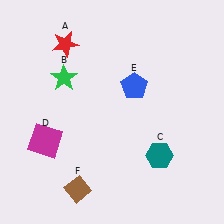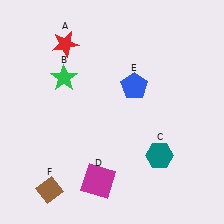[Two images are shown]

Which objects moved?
The objects that moved are: the magenta square (D), the brown diamond (F).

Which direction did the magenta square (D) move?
The magenta square (D) moved right.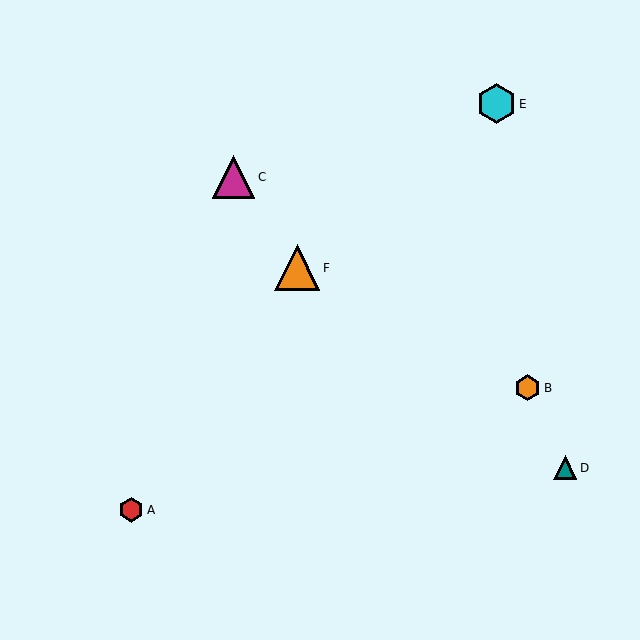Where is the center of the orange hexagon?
The center of the orange hexagon is at (528, 388).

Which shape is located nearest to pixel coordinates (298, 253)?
The orange triangle (labeled F) at (297, 268) is nearest to that location.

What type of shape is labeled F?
Shape F is an orange triangle.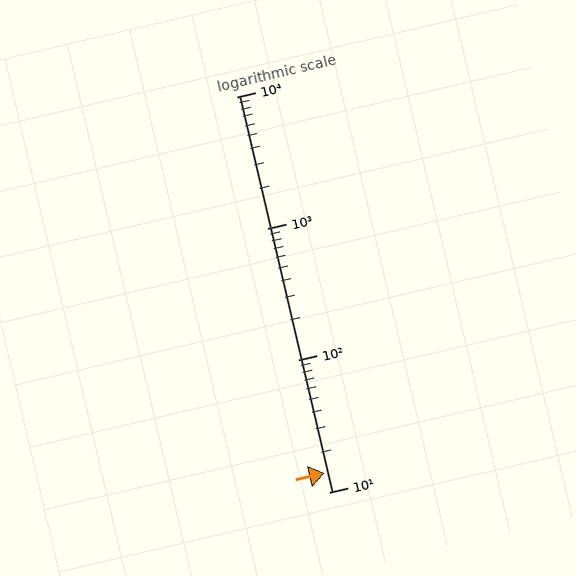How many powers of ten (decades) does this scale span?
The scale spans 3 decades, from 10 to 10000.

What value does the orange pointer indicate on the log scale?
The pointer indicates approximately 14.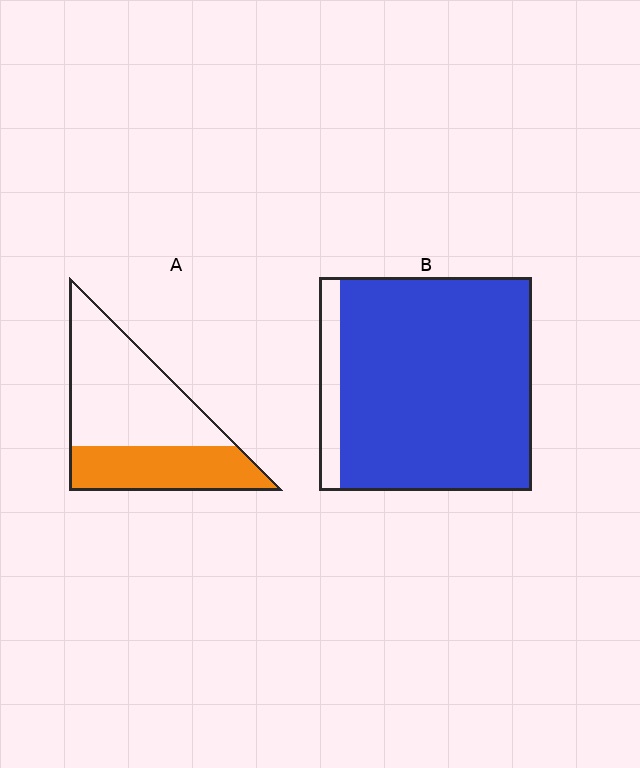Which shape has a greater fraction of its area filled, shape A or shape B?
Shape B.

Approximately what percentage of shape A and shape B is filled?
A is approximately 40% and B is approximately 90%.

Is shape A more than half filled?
No.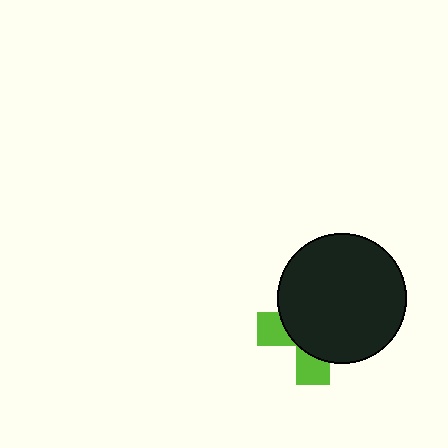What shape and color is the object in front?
The object in front is a black circle.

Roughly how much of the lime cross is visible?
A small part of it is visible (roughly 30%).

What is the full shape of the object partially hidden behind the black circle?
The partially hidden object is a lime cross.